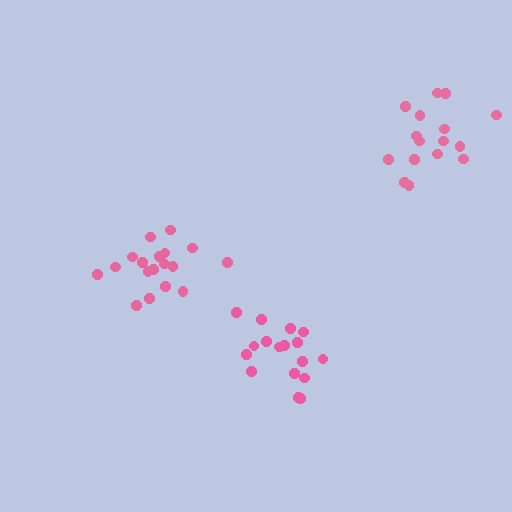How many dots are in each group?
Group 1: 18 dots, Group 2: 16 dots, Group 3: 17 dots (51 total).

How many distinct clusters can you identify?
There are 3 distinct clusters.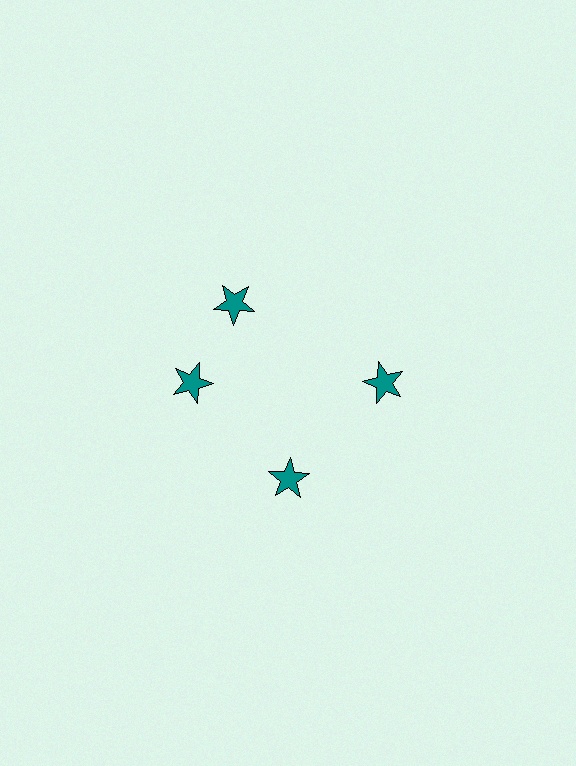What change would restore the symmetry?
The symmetry would be restored by rotating it back into even spacing with its neighbors so that all 4 stars sit at equal angles and equal distance from the center.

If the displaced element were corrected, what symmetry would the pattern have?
It would have 4-fold rotational symmetry — the pattern would map onto itself every 90 degrees.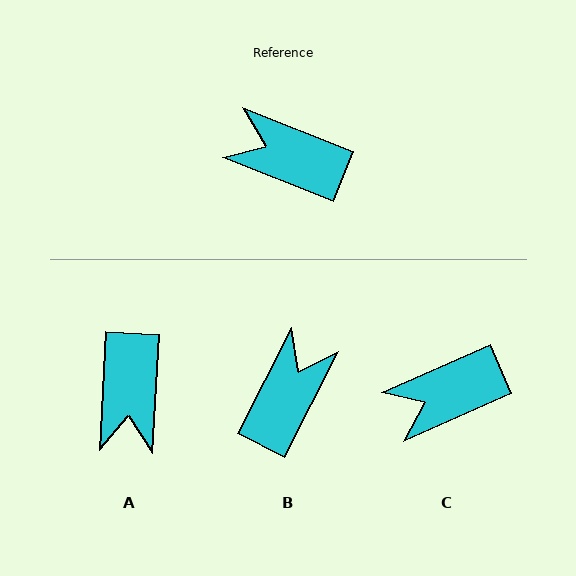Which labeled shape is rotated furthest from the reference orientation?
A, about 108 degrees away.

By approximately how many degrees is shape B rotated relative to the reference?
Approximately 95 degrees clockwise.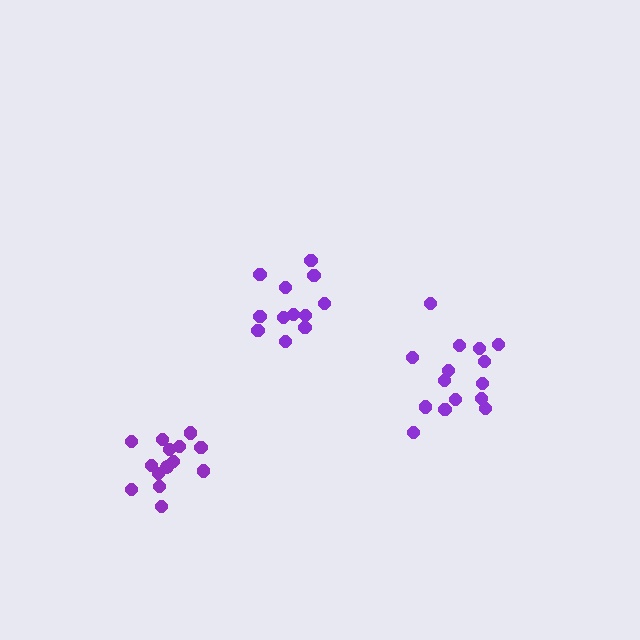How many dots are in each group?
Group 1: 15 dots, Group 2: 12 dots, Group 3: 15 dots (42 total).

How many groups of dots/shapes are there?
There are 3 groups.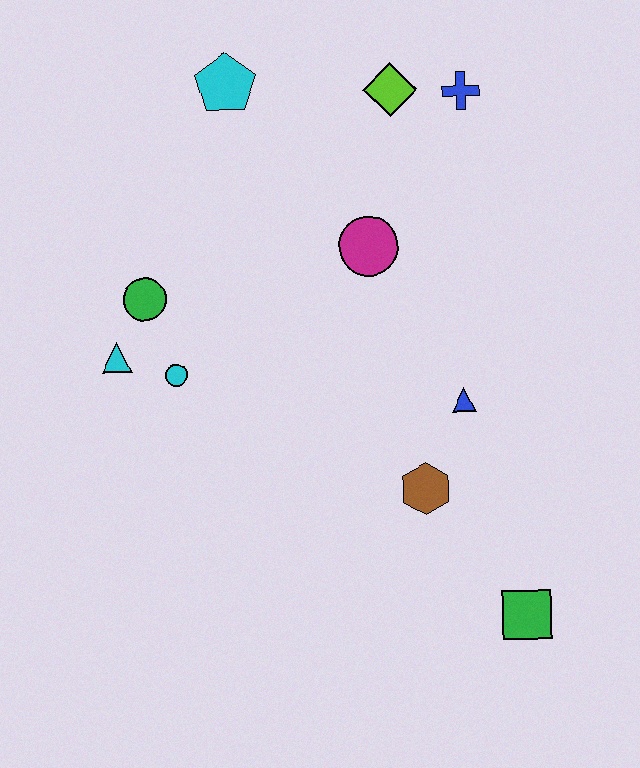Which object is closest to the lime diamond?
The blue cross is closest to the lime diamond.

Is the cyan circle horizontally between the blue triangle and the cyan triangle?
Yes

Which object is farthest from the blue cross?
The green square is farthest from the blue cross.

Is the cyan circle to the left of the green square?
Yes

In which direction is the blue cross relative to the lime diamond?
The blue cross is to the right of the lime diamond.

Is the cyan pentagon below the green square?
No